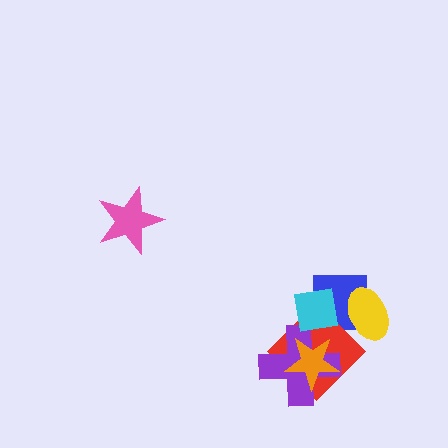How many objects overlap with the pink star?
0 objects overlap with the pink star.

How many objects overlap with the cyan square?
3 objects overlap with the cyan square.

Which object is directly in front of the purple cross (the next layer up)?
The orange star is directly in front of the purple cross.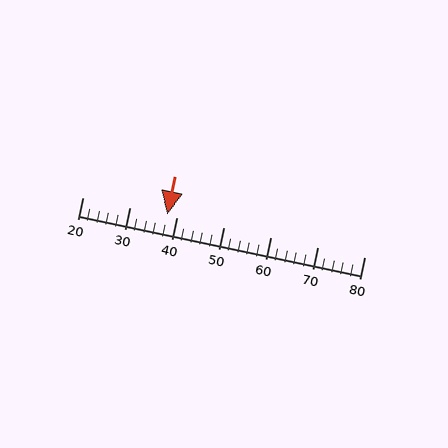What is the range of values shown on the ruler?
The ruler shows values from 20 to 80.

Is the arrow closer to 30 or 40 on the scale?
The arrow is closer to 40.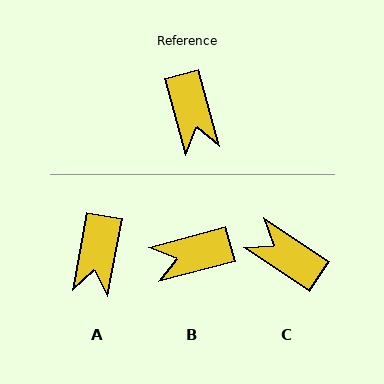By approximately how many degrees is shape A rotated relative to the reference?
Approximately 26 degrees clockwise.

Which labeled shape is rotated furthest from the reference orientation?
C, about 139 degrees away.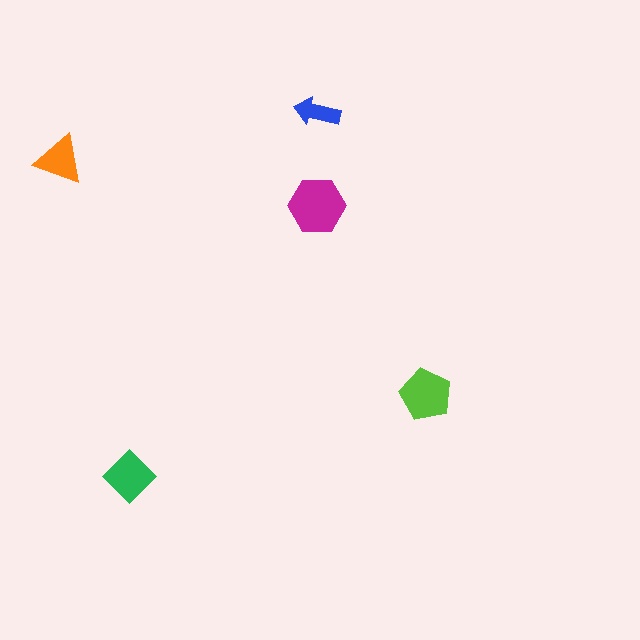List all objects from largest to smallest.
The magenta hexagon, the lime pentagon, the green diamond, the orange triangle, the blue arrow.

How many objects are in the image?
There are 5 objects in the image.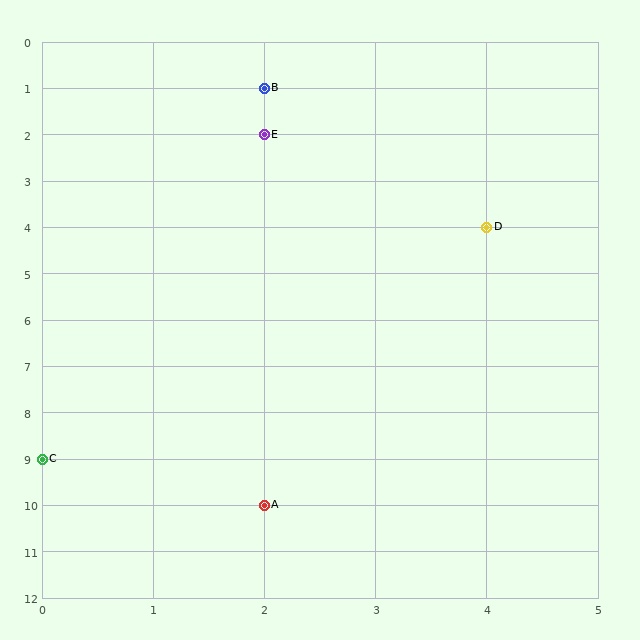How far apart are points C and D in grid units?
Points C and D are 4 columns and 5 rows apart (about 6.4 grid units diagonally).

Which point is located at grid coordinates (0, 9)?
Point C is at (0, 9).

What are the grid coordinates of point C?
Point C is at grid coordinates (0, 9).